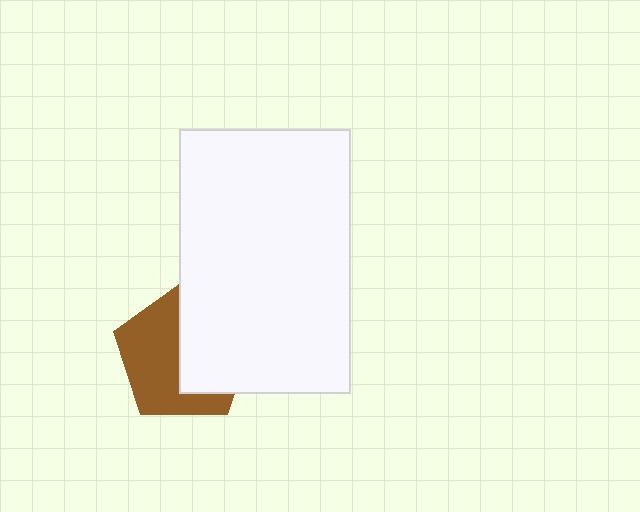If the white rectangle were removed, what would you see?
You would see the complete brown pentagon.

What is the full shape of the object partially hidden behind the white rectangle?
The partially hidden object is a brown pentagon.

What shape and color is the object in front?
The object in front is a white rectangle.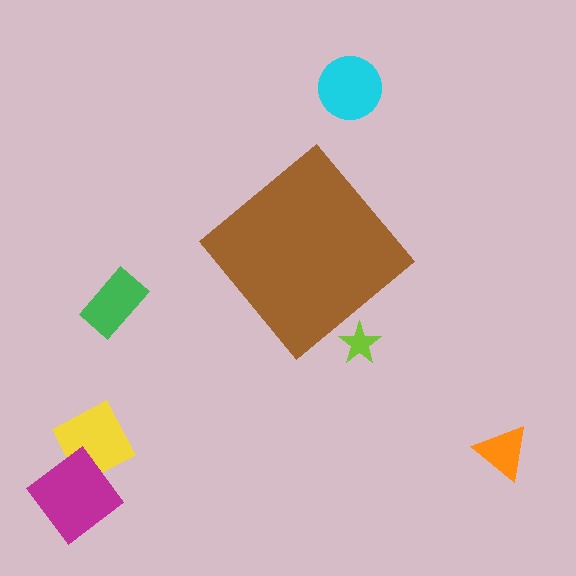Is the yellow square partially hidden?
No, the yellow square is fully visible.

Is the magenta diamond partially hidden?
No, the magenta diamond is fully visible.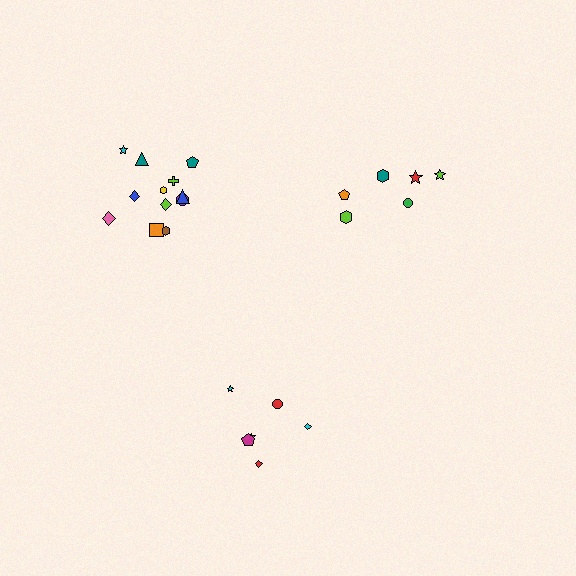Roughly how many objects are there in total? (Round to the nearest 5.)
Roughly 25 objects in total.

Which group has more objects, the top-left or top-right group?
The top-left group.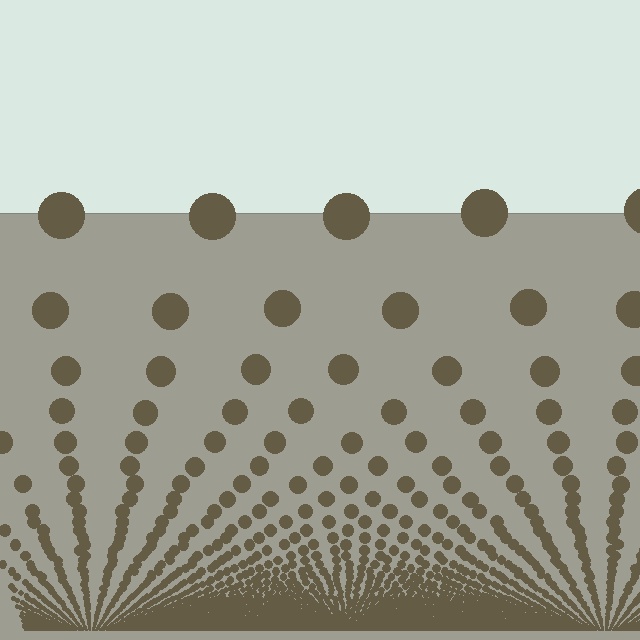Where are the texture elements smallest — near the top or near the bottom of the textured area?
Near the bottom.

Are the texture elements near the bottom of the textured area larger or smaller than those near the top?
Smaller. The gradient is inverted — elements near the bottom are smaller and denser.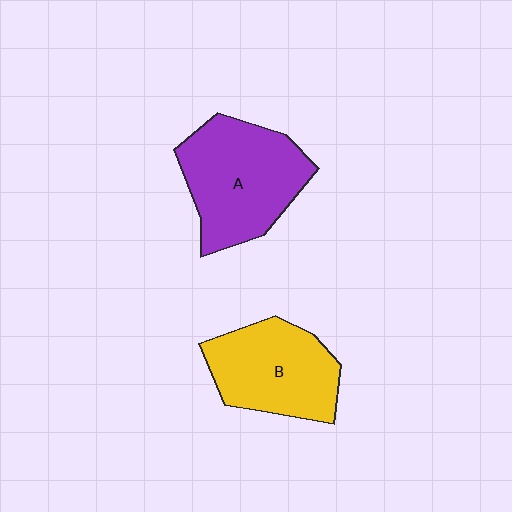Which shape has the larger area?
Shape A (purple).